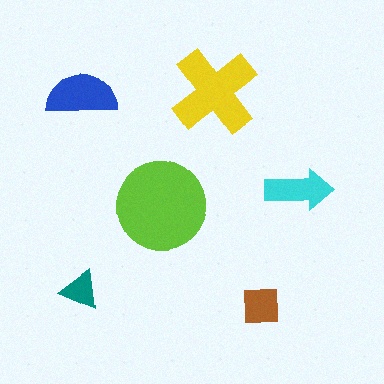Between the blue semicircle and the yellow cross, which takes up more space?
The yellow cross.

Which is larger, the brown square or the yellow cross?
The yellow cross.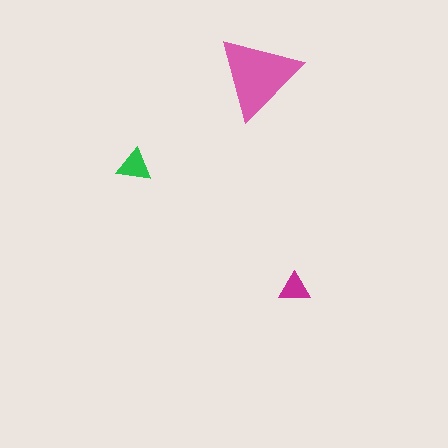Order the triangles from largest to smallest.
the pink one, the green one, the magenta one.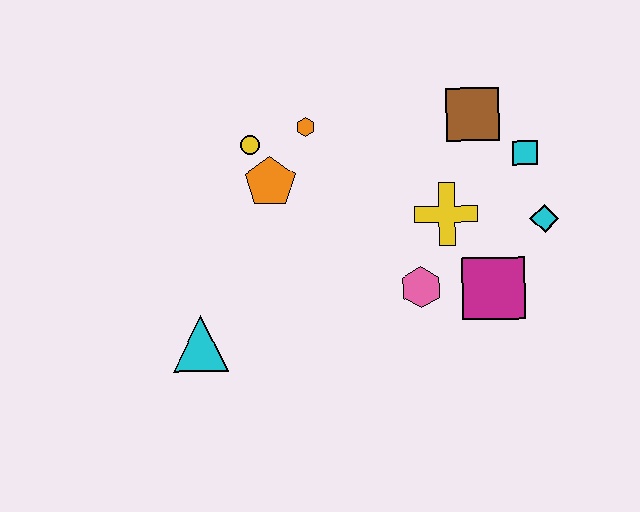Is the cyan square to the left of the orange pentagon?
No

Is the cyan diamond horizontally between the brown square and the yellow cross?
No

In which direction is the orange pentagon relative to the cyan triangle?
The orange pentagon is above the cyan triangle.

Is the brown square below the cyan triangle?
No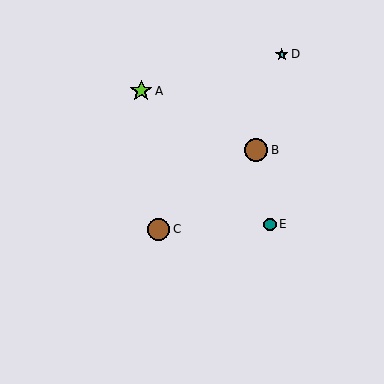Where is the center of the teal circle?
The center of the teal circle is at (270, 224).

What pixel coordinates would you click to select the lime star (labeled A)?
Click at (141, 91) to select the lime star A.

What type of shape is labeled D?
Shape D is a cyan star.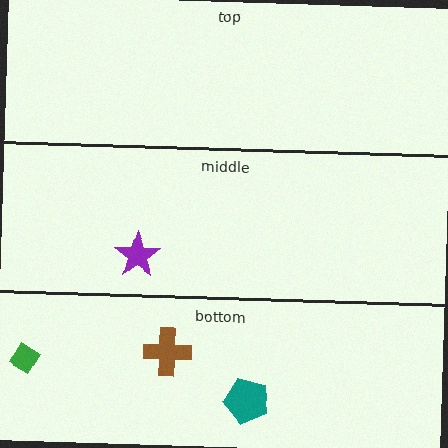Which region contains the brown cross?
The bottom region.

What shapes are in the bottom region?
The teal pentagon, the green diamond, the brown cross.